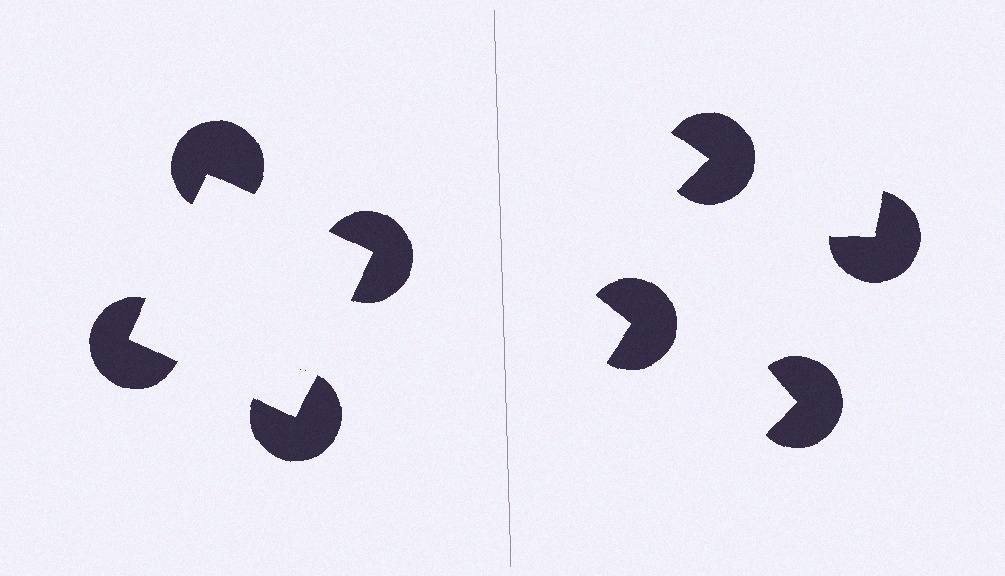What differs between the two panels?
The pac-man discs are positioned identically on both sides; only the wedge orientations differ. On the left they align to a square; on the right they are misaligned.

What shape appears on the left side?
An illusory square.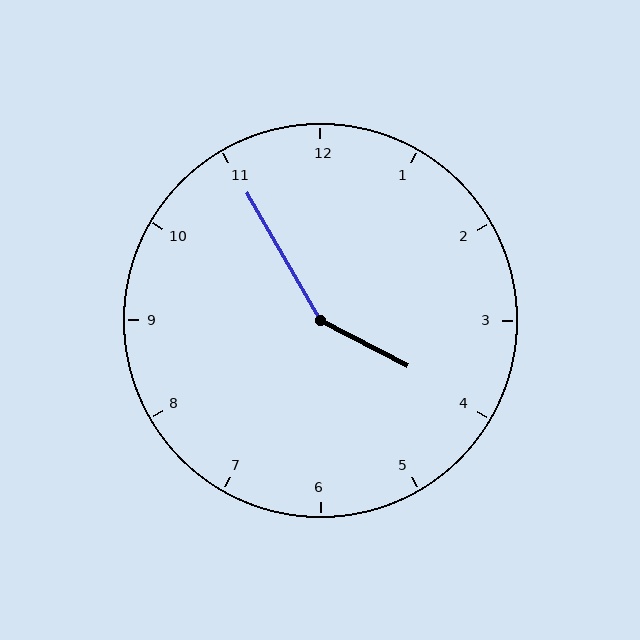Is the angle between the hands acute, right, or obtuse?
It is obtuse.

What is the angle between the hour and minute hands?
Approximately 148 degrees.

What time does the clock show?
3:55.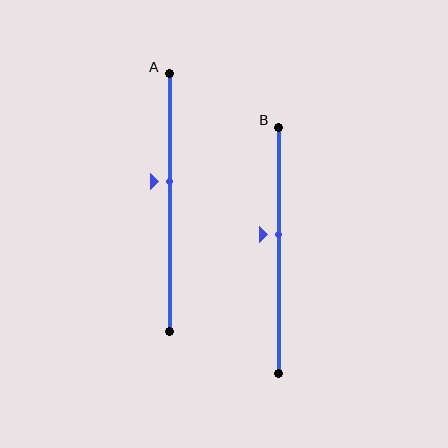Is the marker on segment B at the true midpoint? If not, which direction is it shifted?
No, the marker on segment B is shifted upward by about 6% of the segment length.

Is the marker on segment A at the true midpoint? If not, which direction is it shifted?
No, the marker on segment A is shifted upward by about 8% of the segment length.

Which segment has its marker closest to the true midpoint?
Segment B has its marker closest to the true midpoint.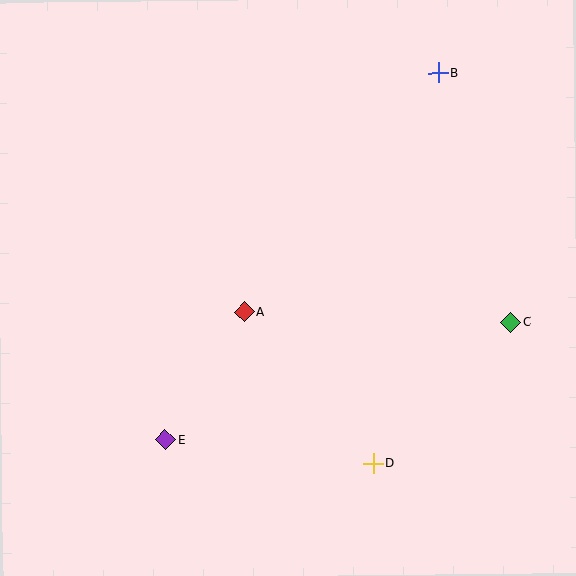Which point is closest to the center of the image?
Point A at (245, 312) is closest to the center.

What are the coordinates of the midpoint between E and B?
The midpoint between E and B is at (302, 257).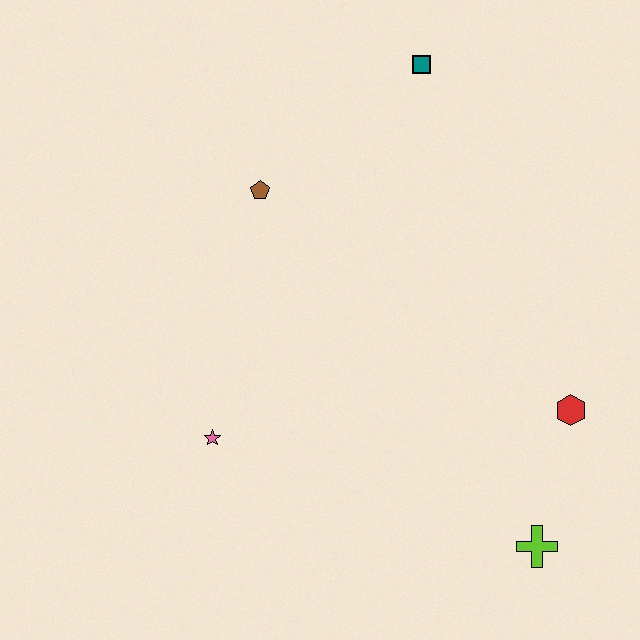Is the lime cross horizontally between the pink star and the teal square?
No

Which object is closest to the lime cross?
The red hexagon is closest to the lime cross.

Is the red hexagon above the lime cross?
Yes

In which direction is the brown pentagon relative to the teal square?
The brown pentagon is to the left of the teal square.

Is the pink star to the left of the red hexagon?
Yes